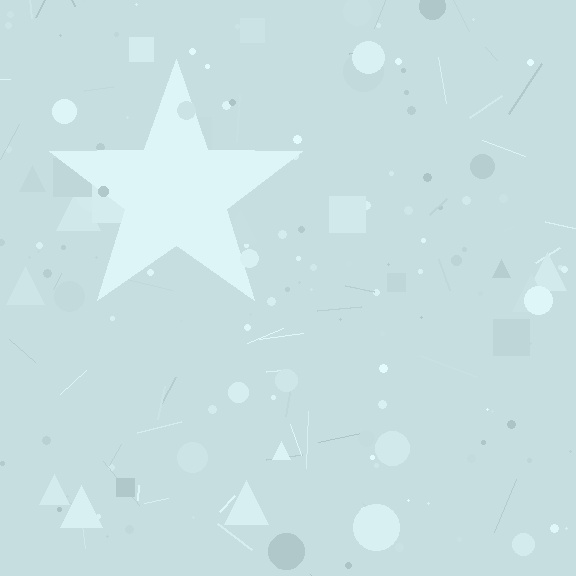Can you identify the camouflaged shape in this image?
The camouflaged shape is a star.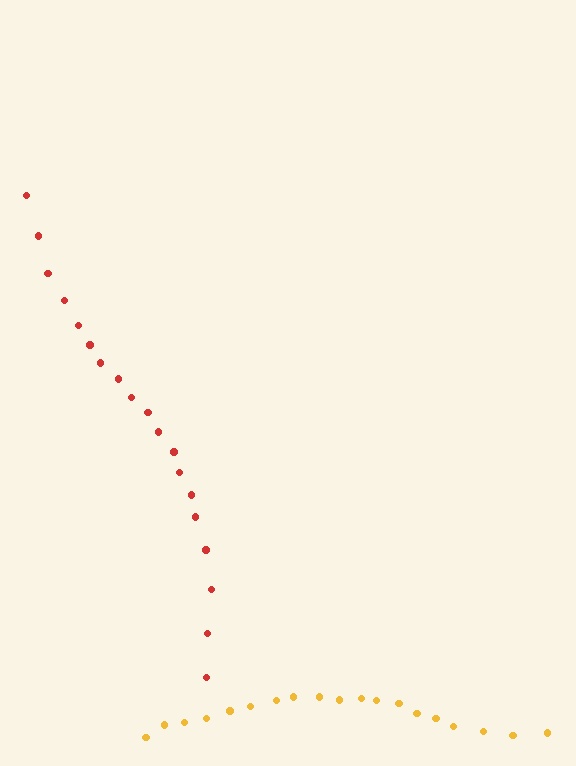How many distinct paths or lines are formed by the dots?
There are 2 distinct paths.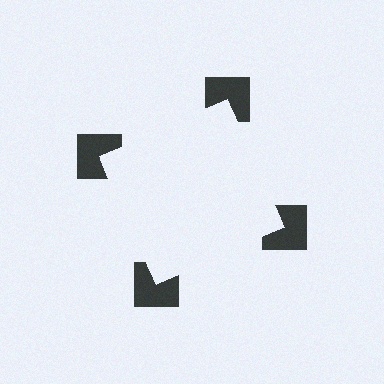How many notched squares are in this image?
There are 4 — one at each vertex of the illusory square.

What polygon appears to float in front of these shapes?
An illusory square — its edges are inferred from the aligned wedge cuts in the notched squares, not physically drawn.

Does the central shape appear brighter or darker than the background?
It typically appears slightly brighter than the background, even though no actual brightness change is drawn.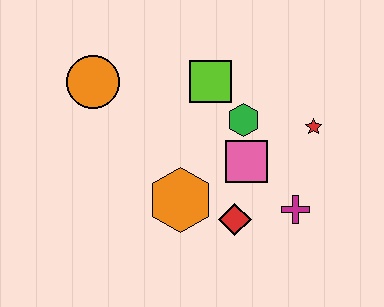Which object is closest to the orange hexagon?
The red diamond is closest to the orange hexagon.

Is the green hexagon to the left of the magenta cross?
Yes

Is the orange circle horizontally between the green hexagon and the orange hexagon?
No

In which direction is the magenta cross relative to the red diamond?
The magenta cross is to the right of the red diamond.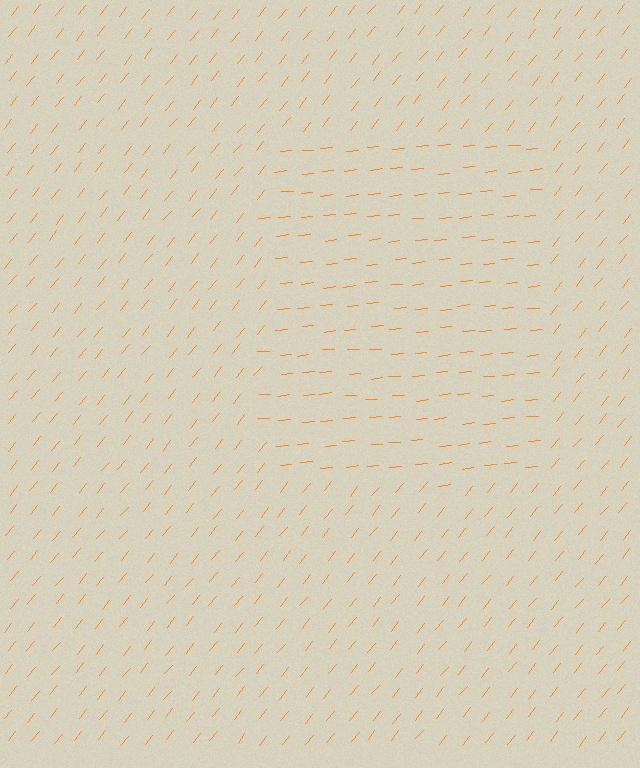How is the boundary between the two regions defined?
The boundary is defined purely by a change in line orientation (approximately 45 degrees difference). All lines are the same color and thickness.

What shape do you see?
I see a rectangle.